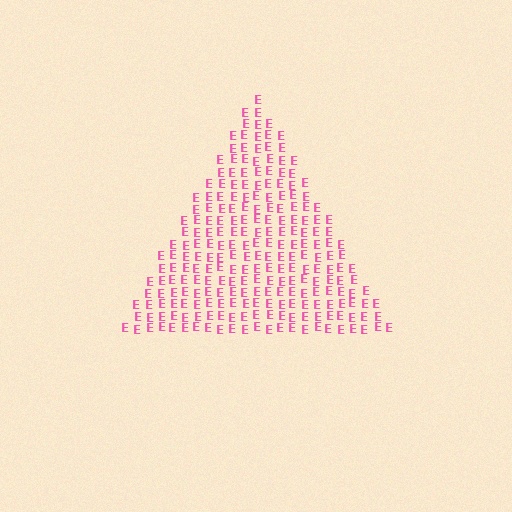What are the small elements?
The small elements are letter E's.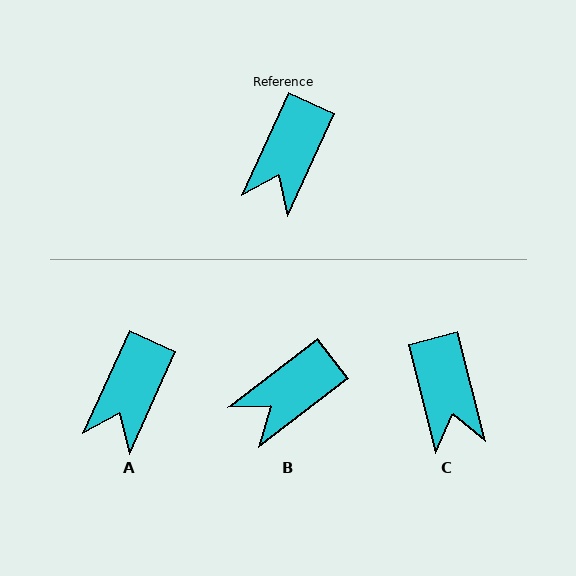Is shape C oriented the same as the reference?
No, it is off by about 39 degrees.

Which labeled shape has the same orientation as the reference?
A.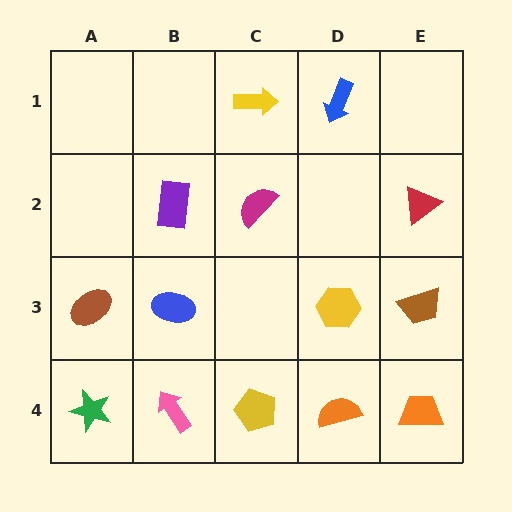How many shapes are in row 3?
4 shapes.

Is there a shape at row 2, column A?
No, that cell is empty.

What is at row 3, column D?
A yellow hexagon.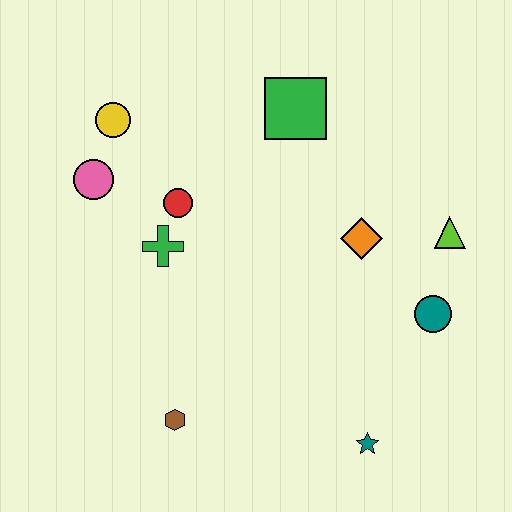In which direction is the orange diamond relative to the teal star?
The orange diamond is above the teal star.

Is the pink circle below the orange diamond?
No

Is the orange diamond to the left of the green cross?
No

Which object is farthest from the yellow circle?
The teal star is farthest from the yellow circle.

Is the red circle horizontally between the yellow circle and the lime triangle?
Yes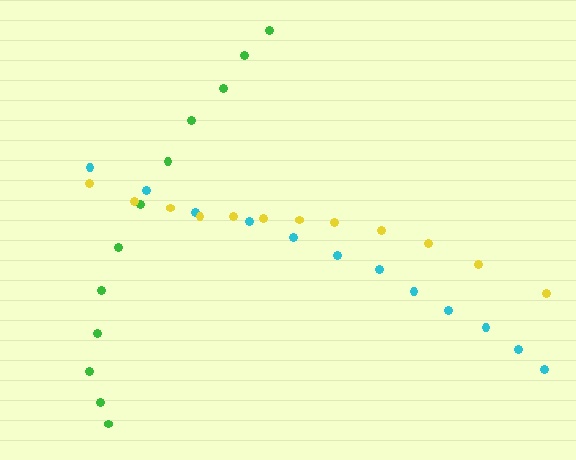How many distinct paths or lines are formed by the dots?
There are 3 distinct paths.